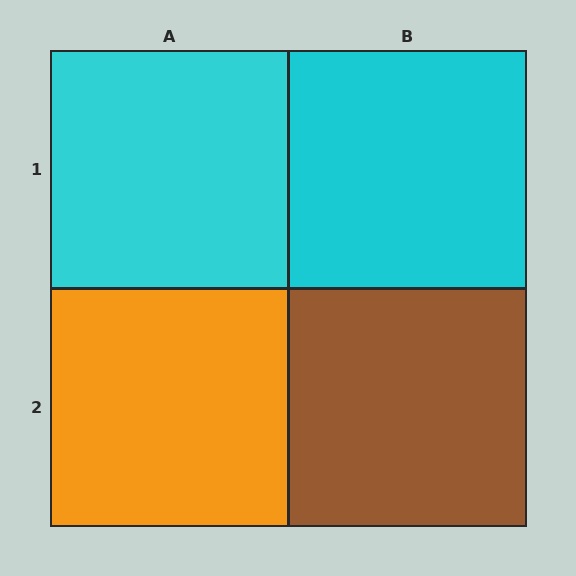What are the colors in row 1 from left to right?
Cyan, cyan.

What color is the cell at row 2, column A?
Orange.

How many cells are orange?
1 cell is orange.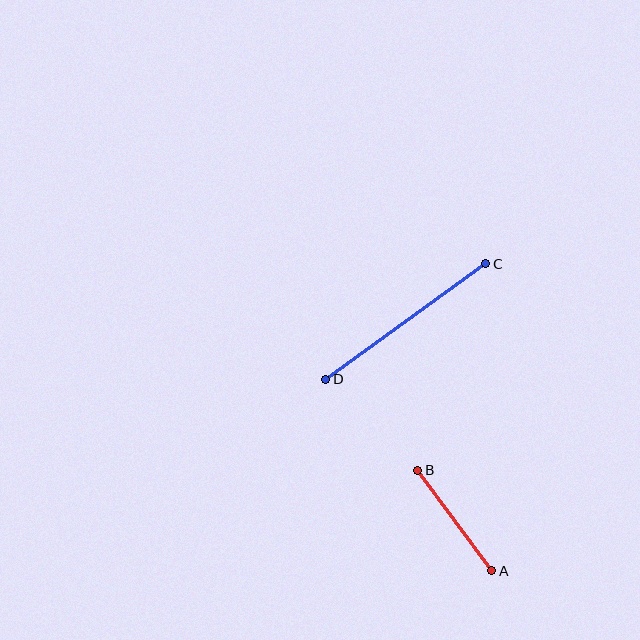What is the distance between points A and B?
The distance is approximately 125 pixels.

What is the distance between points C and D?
The distance is approximately 197 pixels.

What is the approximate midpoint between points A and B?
The midpoint is at approximately (455, 521) pixels.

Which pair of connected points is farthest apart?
Points C and D are farthest apart.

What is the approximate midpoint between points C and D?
The midpoint is at approximately (406, 321) pixels.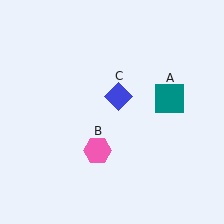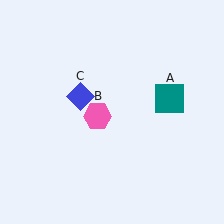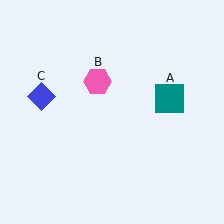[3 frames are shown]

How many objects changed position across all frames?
2 objects changed position: pink hexagon (object B), blue diamond (object C).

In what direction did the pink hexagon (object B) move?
The pink hexagon (object B) moved up.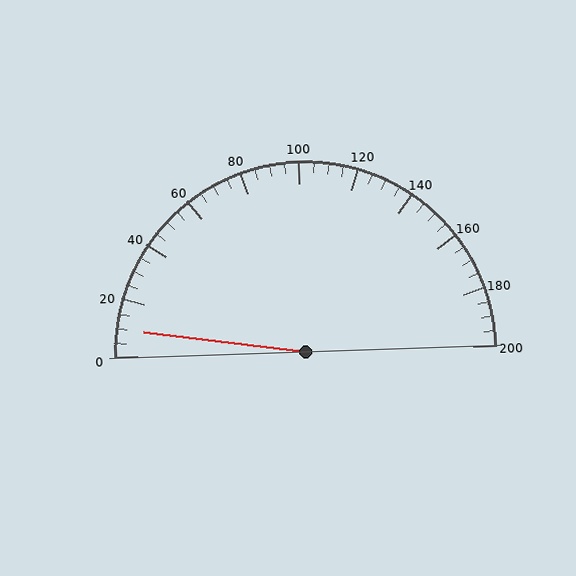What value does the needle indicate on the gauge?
The needle indicates approximately 10.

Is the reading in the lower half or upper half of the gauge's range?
The reading is in the lower half of the range (0 to 200).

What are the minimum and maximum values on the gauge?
The gauge ranges from 0 to 200.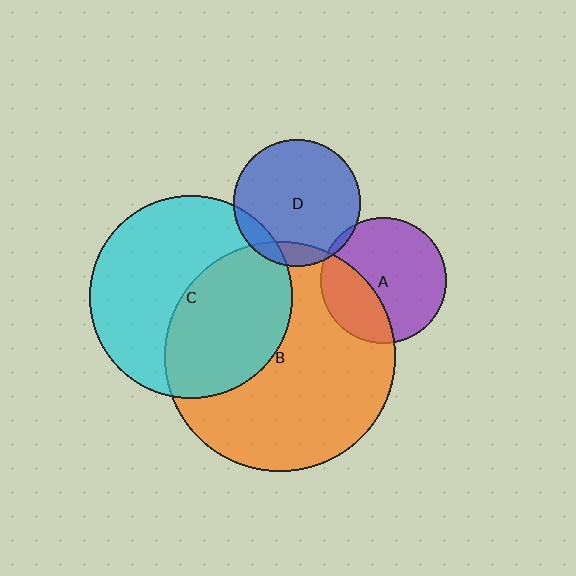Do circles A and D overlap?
Yes.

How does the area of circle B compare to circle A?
Approximately 3.3 times.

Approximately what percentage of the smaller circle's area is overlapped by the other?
Approximately 5%.